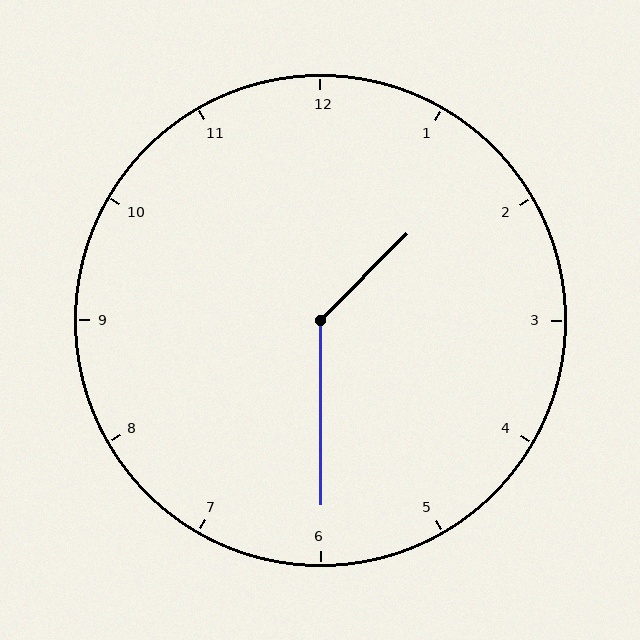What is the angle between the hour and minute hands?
Approximately 135 degrees.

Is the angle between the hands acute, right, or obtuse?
It is obtuse.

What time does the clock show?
1:30.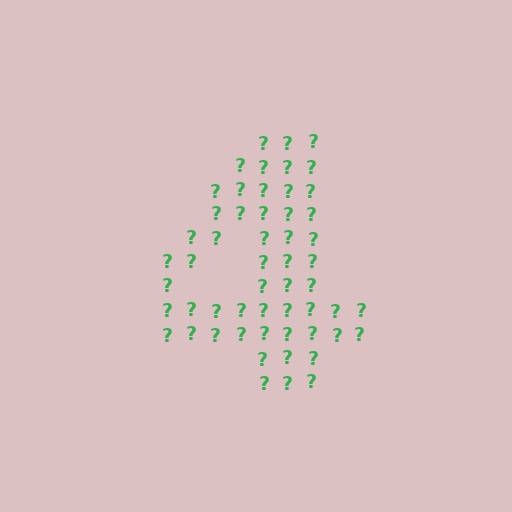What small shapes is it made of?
It is made of small question marks.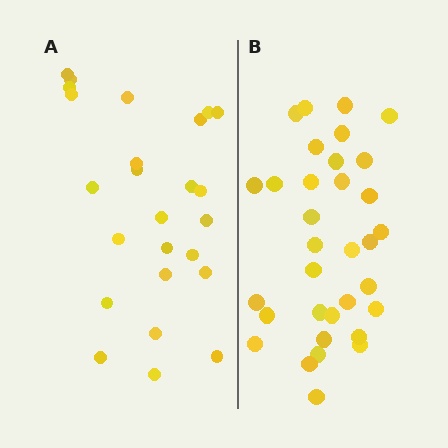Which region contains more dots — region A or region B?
Region B (the right region) has more dots.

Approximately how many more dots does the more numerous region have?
Region B has roughly 8 or so more dots than region A.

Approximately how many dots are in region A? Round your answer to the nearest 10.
About 20 dots. (The exact count is 25, which rounds to 20.)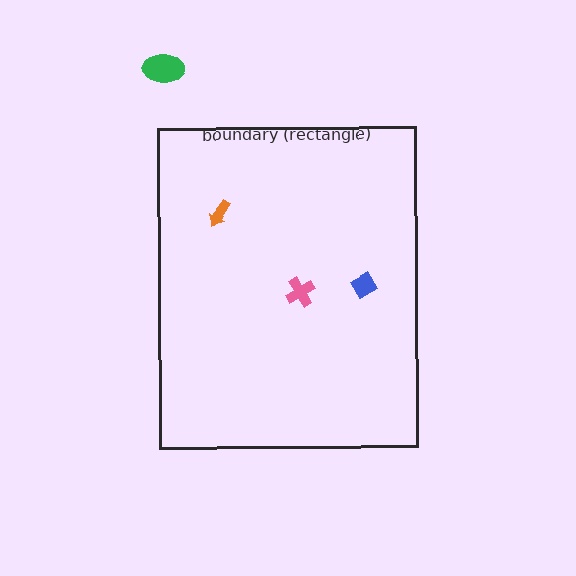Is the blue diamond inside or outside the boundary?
Inside.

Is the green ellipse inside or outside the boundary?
Outside.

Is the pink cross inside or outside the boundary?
Inside.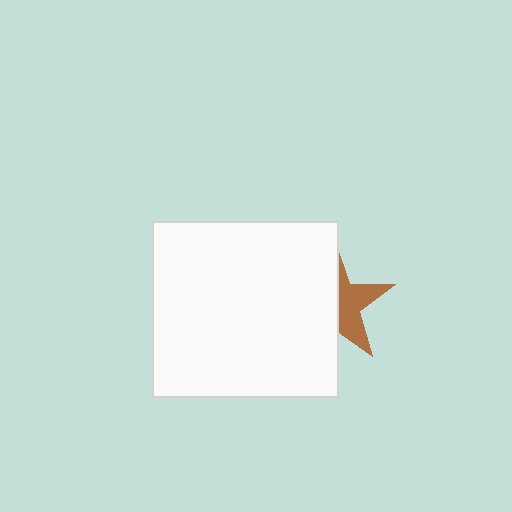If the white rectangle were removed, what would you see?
You would see the complete brown star.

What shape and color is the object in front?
The object in front is a white rectangle.